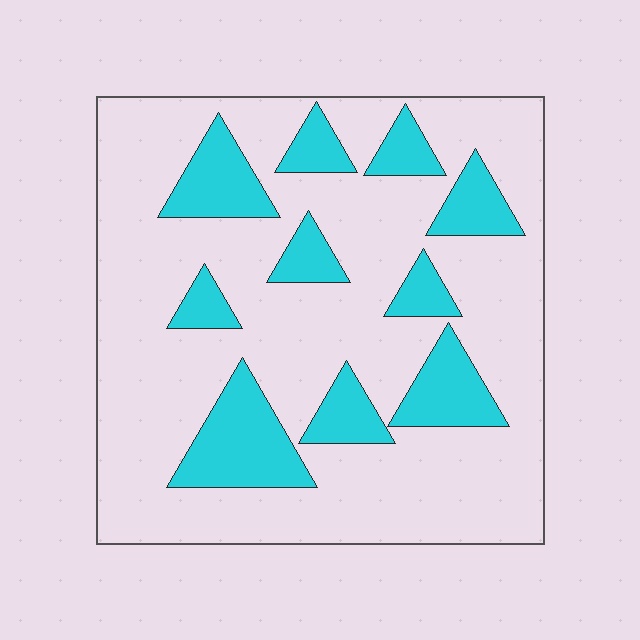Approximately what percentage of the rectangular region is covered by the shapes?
Approximately 25%.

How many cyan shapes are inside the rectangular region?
10.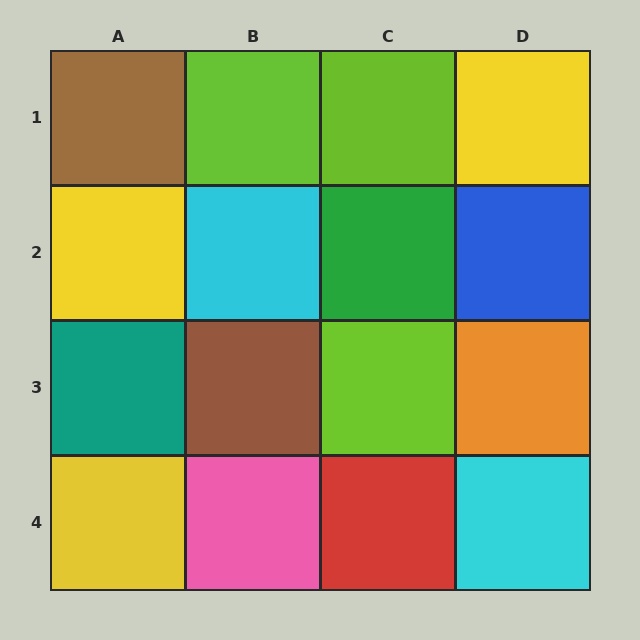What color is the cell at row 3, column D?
Orange.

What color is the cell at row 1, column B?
Lime.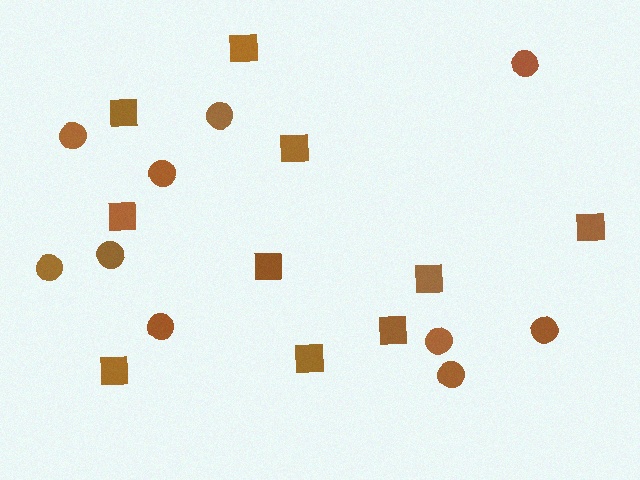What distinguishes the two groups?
There are 2 groups: one group of circles (10) and one group of squares (10).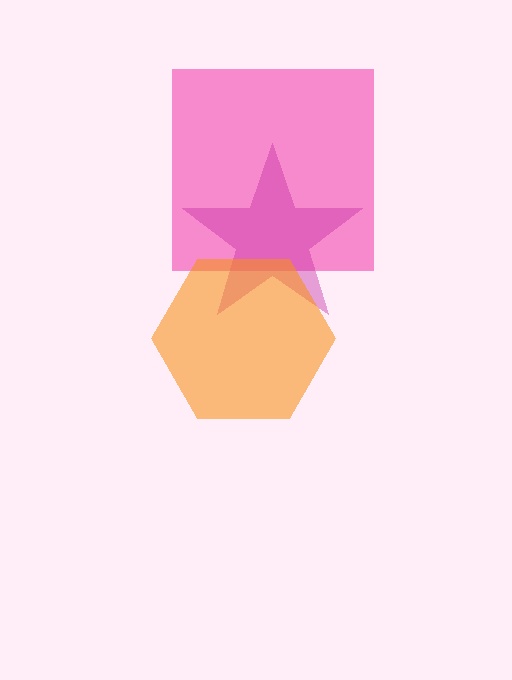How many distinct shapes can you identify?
There are 3 distinct shapes: a pink square, a magenta star, an orange hexagon.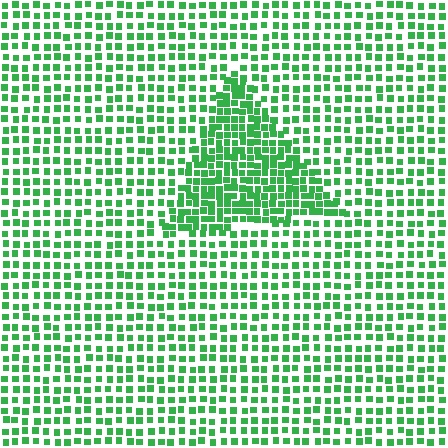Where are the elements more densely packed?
The elements are more densely packed inside the triangle boundary.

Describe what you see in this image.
The image contains small green elements arranged at two different densities. A triangle-shaped region is visible where the elements are more densely packed than the surrounding area.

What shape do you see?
I see a triangle.